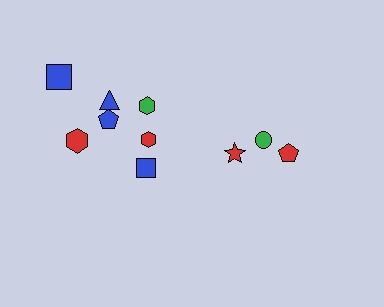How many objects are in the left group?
There are 7 objects.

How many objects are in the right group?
There are 3 objects.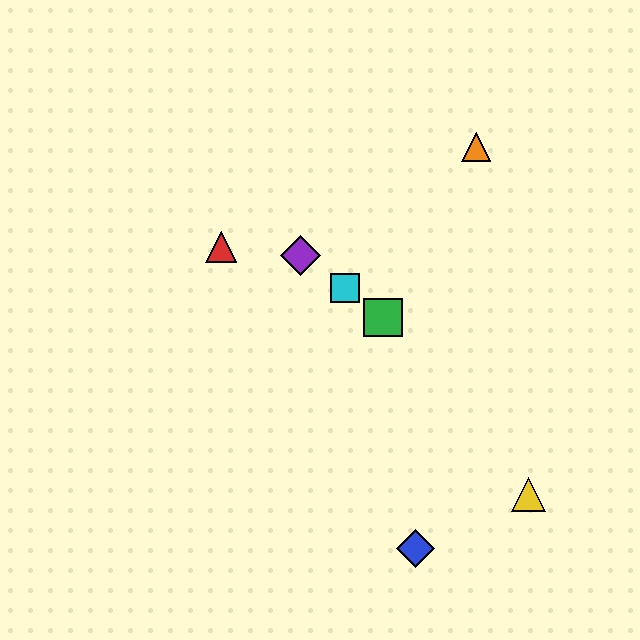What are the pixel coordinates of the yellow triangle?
The yellow triangle is at (528, 495).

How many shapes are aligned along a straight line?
3 shapes (the green square, the purple diamond, the cyan square) are aligned along a straight line.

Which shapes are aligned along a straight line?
The green square, the purple diamond, the cyan square are aligned along a straight line.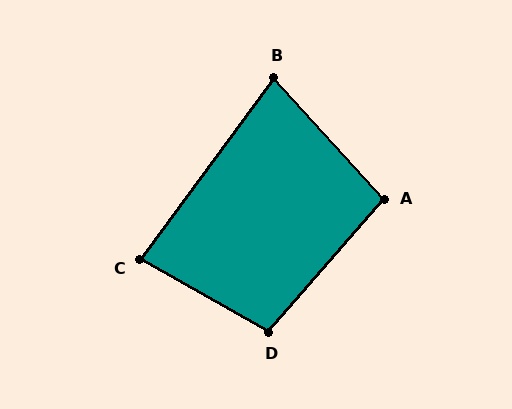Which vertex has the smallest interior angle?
B, at approximately 79 degrees.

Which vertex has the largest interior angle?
D, at approximately 101 degrees.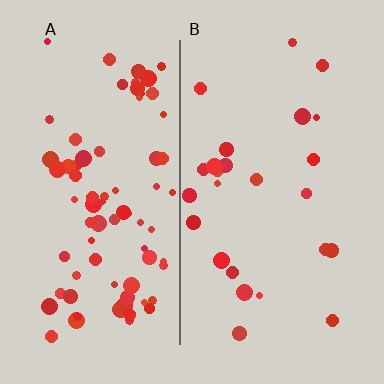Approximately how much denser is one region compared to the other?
Approximately 3.2× — region A over region B.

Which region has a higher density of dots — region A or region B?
A (the left).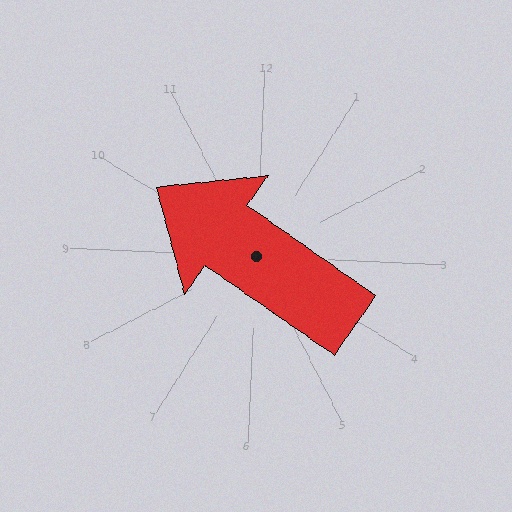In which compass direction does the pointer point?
Northwest.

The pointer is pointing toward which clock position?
Roughly 10 o'clock.